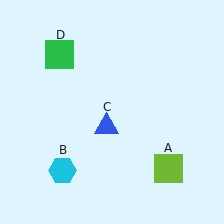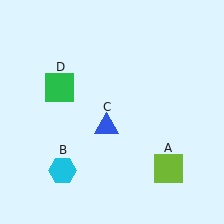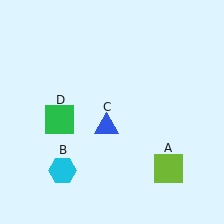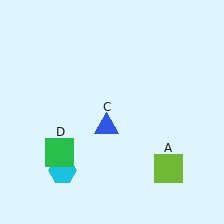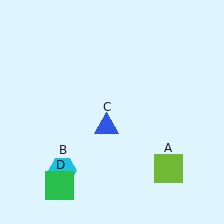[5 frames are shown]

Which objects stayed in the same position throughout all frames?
Lime square (object A) and cyan hexagon (object B) and blue triangle (object C) remained stationary.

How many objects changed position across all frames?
1 object changed position: green square (object D).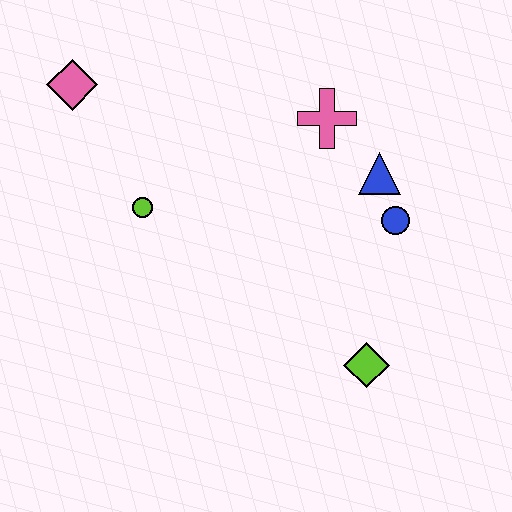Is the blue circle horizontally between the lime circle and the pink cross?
No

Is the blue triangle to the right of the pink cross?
Yes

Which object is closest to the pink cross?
The blue triangle is closest to the pink cross.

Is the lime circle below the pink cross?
Yes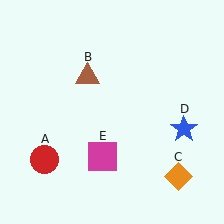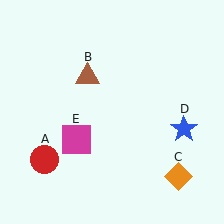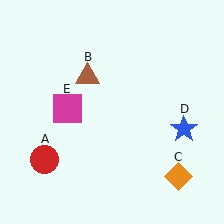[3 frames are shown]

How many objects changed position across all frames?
1 object changed position: magenta square (object E).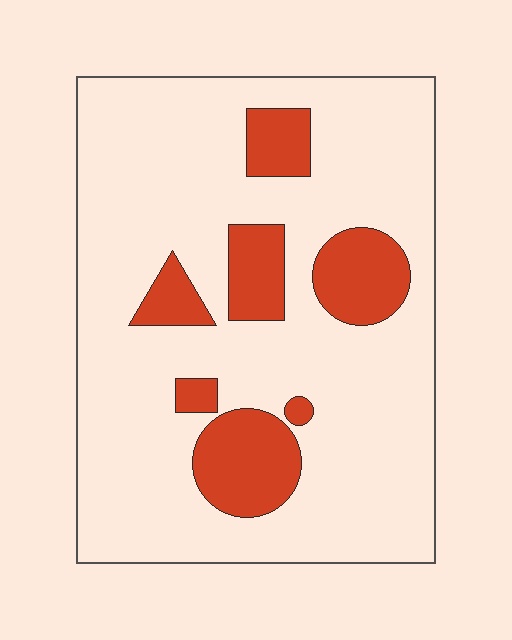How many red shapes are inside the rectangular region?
7.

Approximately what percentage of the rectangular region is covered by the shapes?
Approximately 20%.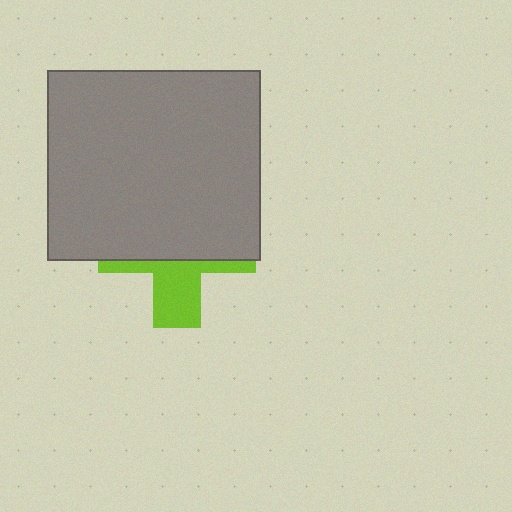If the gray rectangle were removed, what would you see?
You would see the complete lime cross.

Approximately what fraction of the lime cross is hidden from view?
Roughly 65% of the lime cross is hidden behind the gray rectangle.